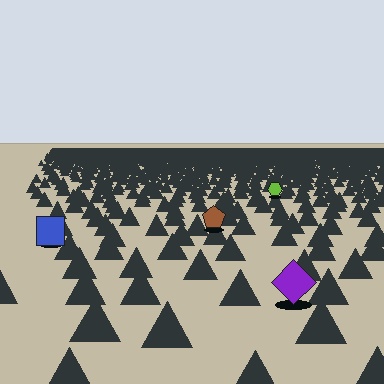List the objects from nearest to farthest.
From nearest to farthest: the purple diamond, the blue square, the brown pentagon, the lime hexagon.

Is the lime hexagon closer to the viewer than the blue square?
No. The blue square is closer — you can tell from the texture gradient: the ground texture is coarser near it.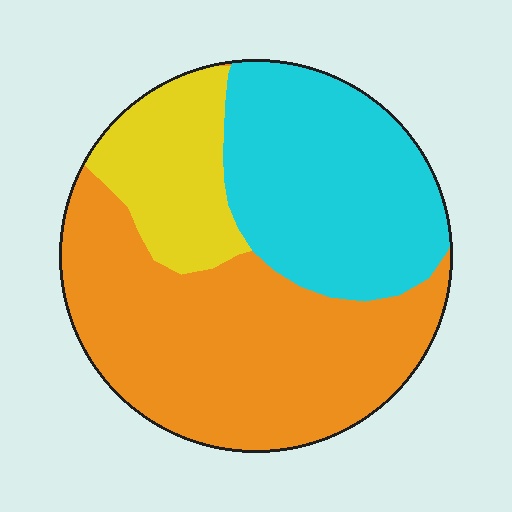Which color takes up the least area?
Yellow, at roughly 15%.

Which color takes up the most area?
Orange, at roughly 50%.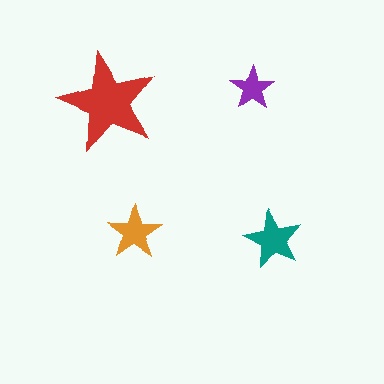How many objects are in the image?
There are 4 objects in the image.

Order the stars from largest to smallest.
the red one, the teal one, the orange one, the purple one.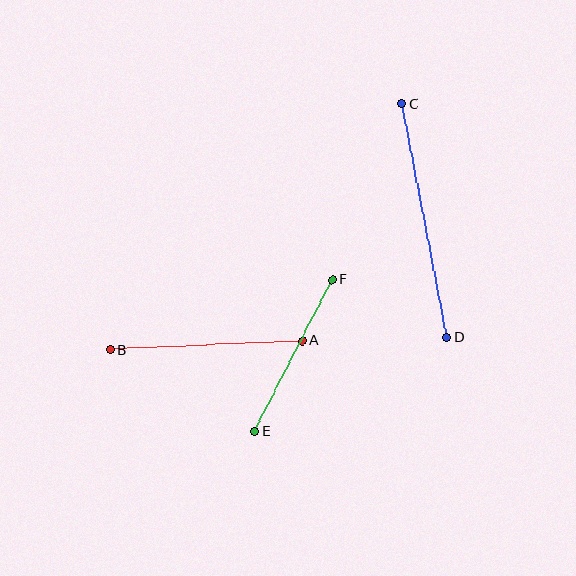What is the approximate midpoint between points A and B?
The midpoint is at approximately (206, 345) pixels.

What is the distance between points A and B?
The distance is approximately 192 pixels.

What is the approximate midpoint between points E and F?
The midpoint is at approximately (293, 356) pixels.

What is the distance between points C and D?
The distance is approximately 238 pixels.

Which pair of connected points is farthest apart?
Points C and D are farthest apart.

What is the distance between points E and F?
The distance is approximately 170 pixels.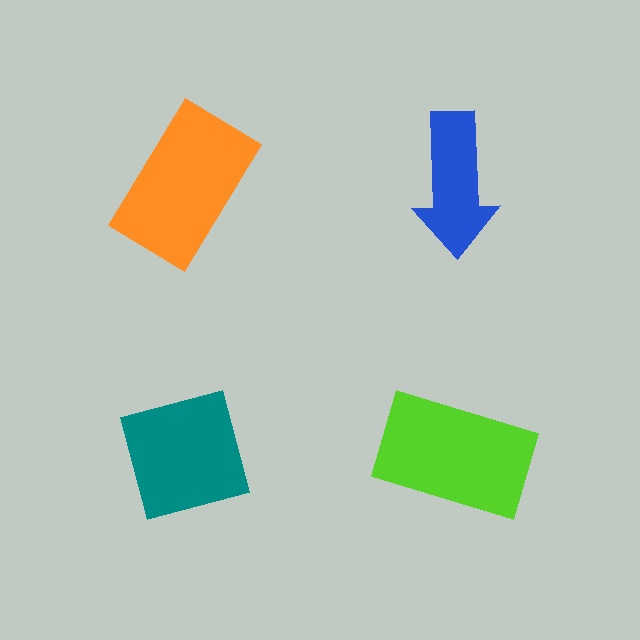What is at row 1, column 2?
A blue arrow.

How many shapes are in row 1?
2 shapes.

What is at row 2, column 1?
A teal square.